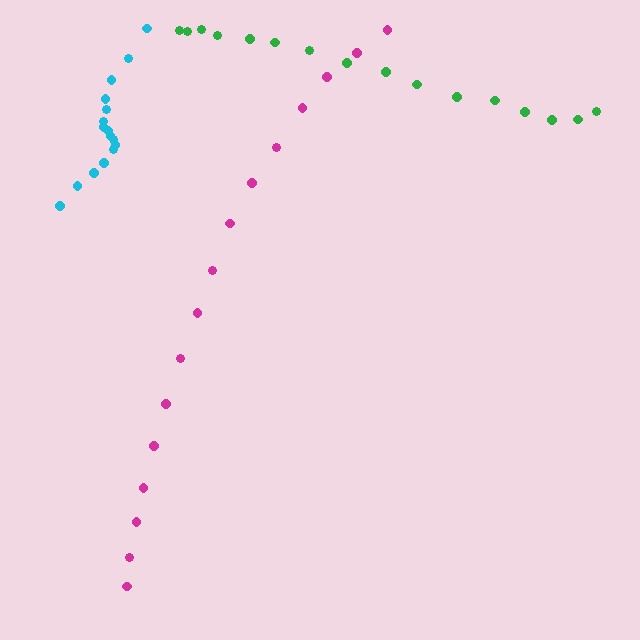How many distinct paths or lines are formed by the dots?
There are 3 distinct paths.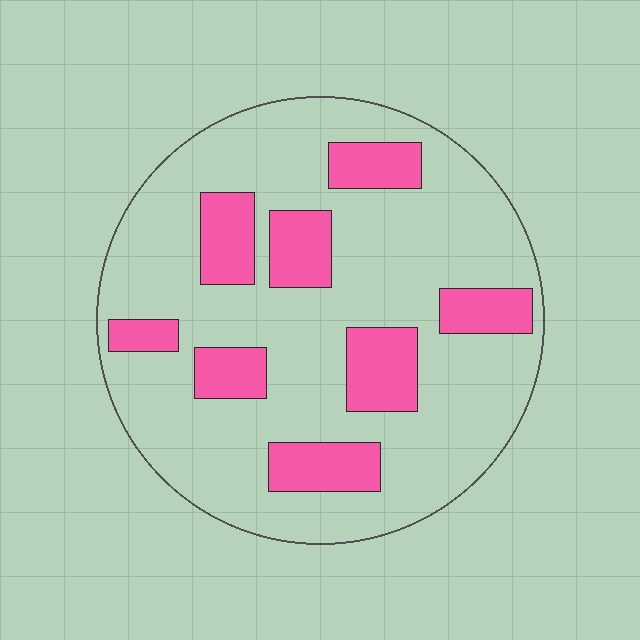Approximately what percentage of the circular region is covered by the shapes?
Approximately 25%.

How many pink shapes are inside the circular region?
8.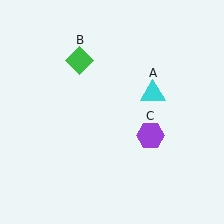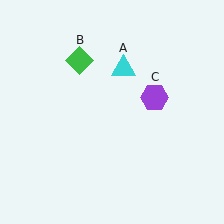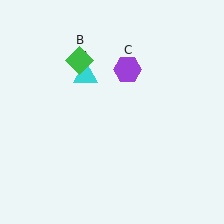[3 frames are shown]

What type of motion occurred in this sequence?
The cyan triangle (object A), purple hexagon (object C) rotated counterclockwise around the center of the scene.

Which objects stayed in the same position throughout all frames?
Green diamond (object B) remained stationary.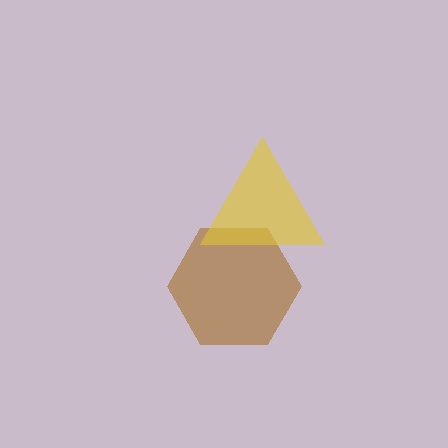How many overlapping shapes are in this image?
There are 2 overlapping shapes in the image.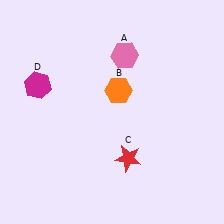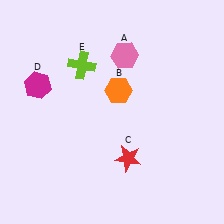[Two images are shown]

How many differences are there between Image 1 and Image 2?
There is 1 difference between the two images.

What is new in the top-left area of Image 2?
A lime cross (E) was added in the top-left area of Image 2.